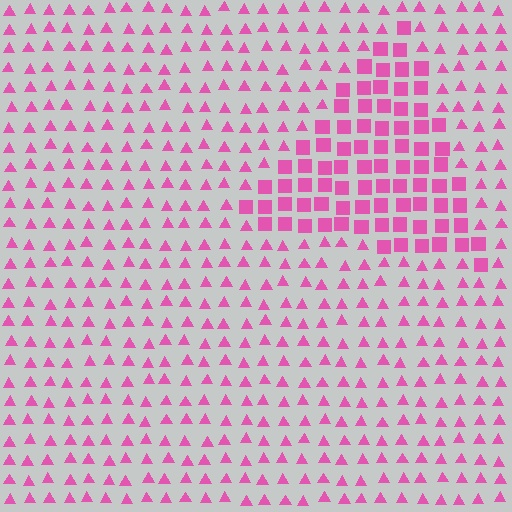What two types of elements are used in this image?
The image uses squares inside the triangle region and triangles outside it.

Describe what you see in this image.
The image is filled with small pink elements arranged in a uniform grid. A triangle-shaped region contains squares, while the surrounding area contains triangles. The boundary is defined purely by the change in element shape.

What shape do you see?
I see a triangle.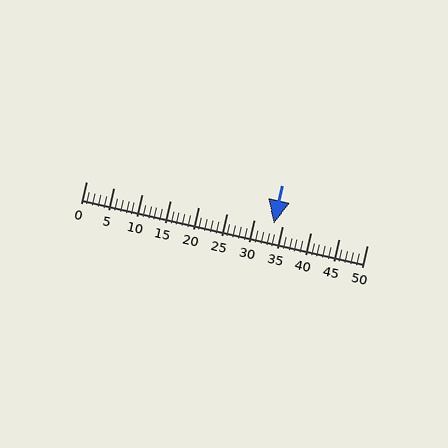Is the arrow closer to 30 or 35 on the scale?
The arrow is closer to 35.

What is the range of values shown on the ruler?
The ruler shows values from 0 to 50.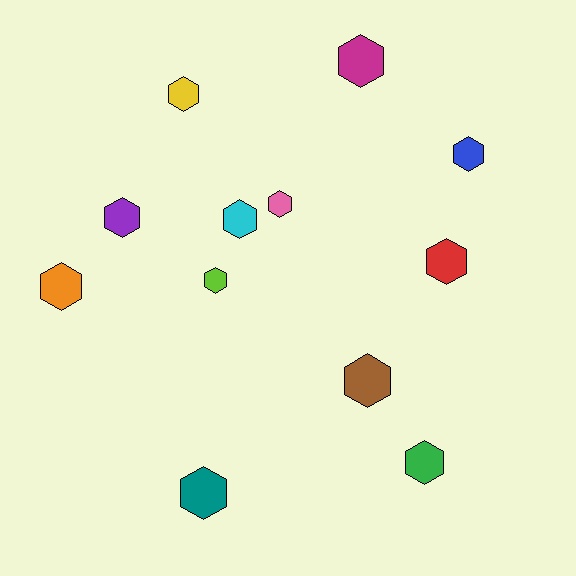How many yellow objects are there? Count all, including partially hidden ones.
There is 1 yellow object.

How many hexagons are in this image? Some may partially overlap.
There are 12 hexagons.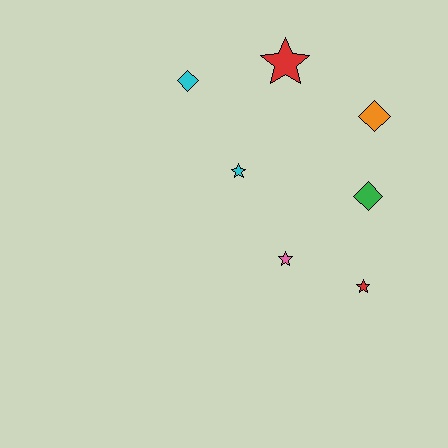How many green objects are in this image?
There is 1 green object.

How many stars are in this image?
There are 4 stars.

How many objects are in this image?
There are 7 objects.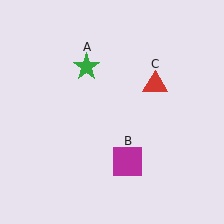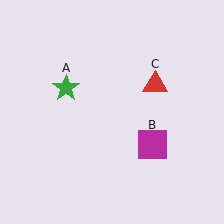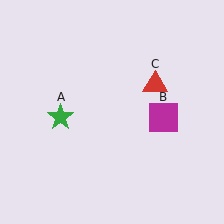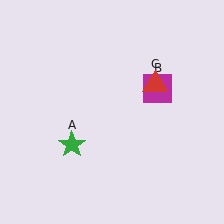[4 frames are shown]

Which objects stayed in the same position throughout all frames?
Red triangle (object C) remained stationary.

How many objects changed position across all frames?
2 objects changed position: green star (object A), magenta square (object B).